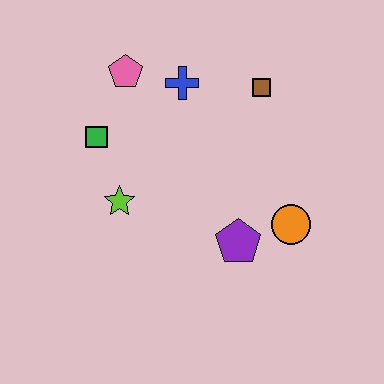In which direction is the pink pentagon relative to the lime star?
The pink pentagon is above the lime star.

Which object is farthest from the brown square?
The lime star is farthest from the brown square.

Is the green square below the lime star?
No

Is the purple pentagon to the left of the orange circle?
Yes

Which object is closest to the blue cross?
The pink pentagon is closest to the blue cross.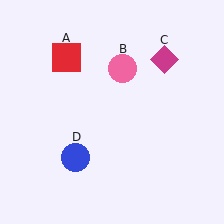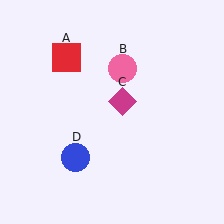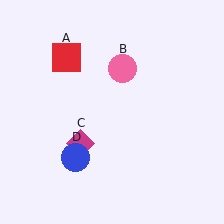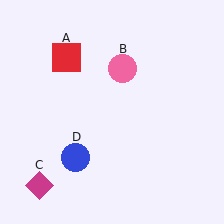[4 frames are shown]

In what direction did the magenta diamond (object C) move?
The magenta diamond (object C) moved down and to the left.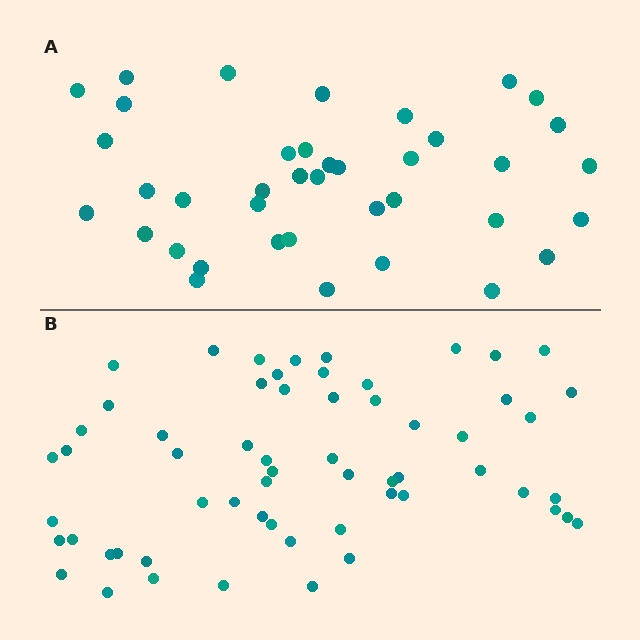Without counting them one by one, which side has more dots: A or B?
Region B (the bottom region) has more dots.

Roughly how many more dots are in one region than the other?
Region B has approximately 20 more dots than region A.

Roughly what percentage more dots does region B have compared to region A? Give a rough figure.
About 55% more.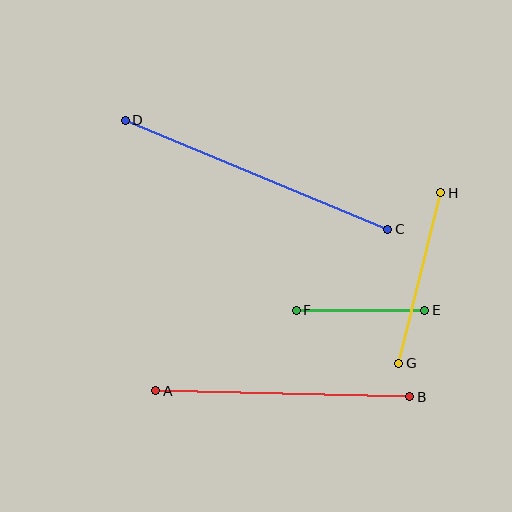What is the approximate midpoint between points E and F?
The midpoint is at approximately (361, 310) pixels.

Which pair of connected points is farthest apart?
Points C and D are farthest apart.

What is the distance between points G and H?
The distance is approximately 176 pixels.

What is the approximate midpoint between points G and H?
The midpoint is at approximately (420, 278) pixels.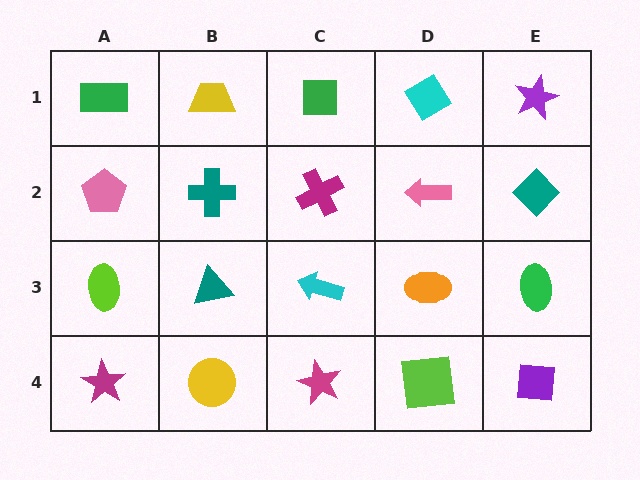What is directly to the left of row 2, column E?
A pink arrow.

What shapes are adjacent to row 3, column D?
A pink arrow (row 2, column D), a lime square (row 4, column D), a cyan arrow (row 3, column C), a green ellipse (row 3, column E).